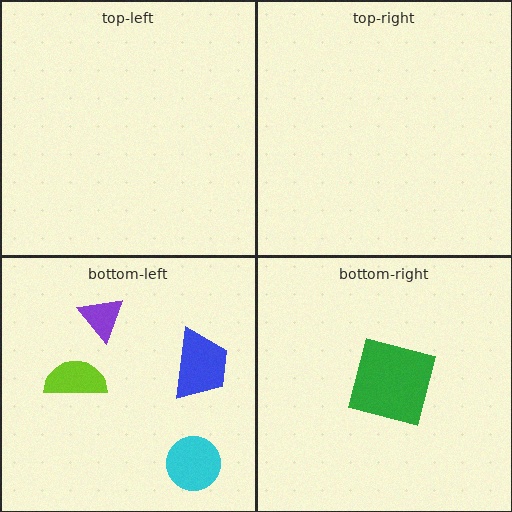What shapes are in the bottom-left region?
The cyan circle, the blue trapezoid, the purple triangle, the lime semicircle.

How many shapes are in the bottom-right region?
1.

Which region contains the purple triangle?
The bottom-left region.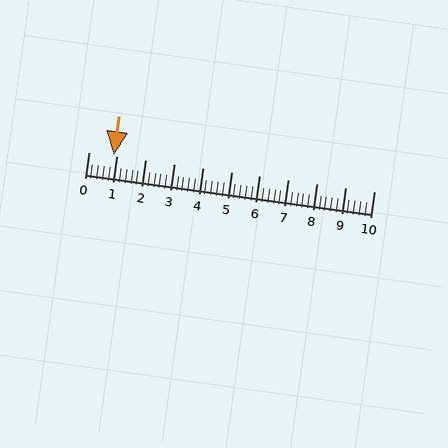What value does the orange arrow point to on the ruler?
The orange arrow points to approximately 0.9.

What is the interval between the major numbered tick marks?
The major tick marks are spaced 1 units apart.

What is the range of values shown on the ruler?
The ruler shows values from 0 to 10.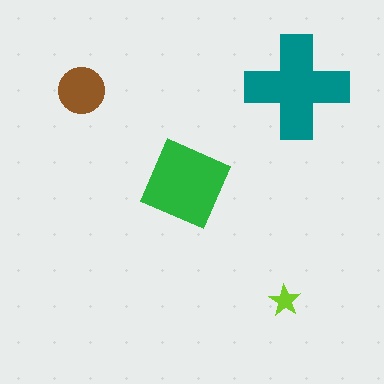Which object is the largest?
The teal cross.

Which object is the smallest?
The lime star.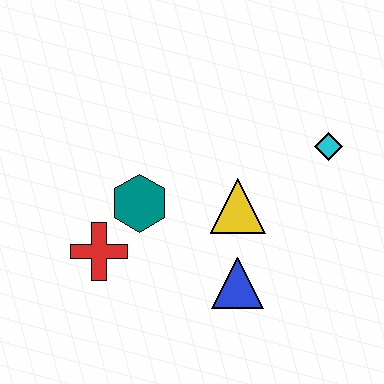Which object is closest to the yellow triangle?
The blue triangle is closest to the yellow triangle.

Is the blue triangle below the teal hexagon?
Yes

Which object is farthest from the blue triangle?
The cyan diamond is farthest from the blue triangle.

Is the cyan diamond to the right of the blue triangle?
Yes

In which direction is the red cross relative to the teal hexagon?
The red cross is below the teal hexagon.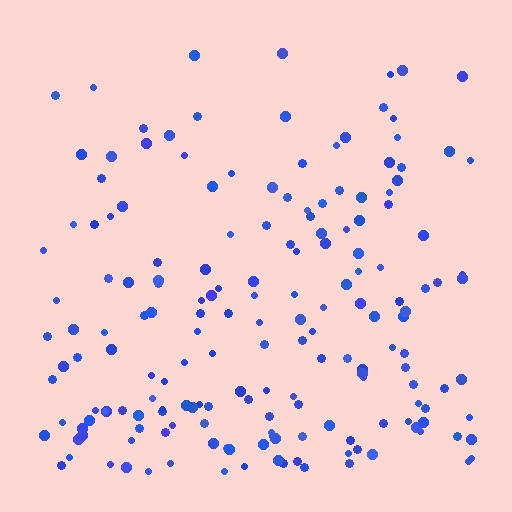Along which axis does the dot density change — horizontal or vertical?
Vertical.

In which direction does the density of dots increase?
From top to bottom, with the bottom side densest.